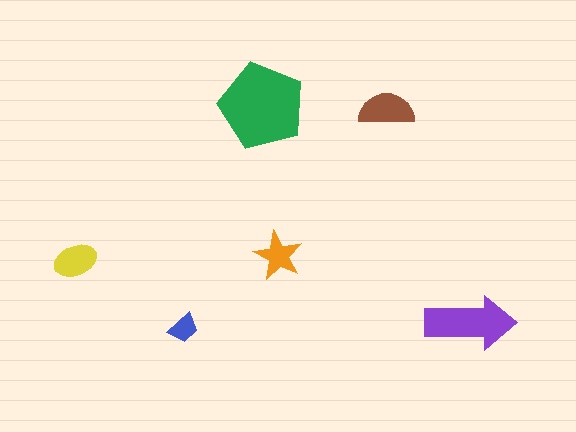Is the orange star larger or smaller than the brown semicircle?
Smaller.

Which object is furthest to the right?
The purple arrow is rightmost.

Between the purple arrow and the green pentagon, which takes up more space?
The green pentagon.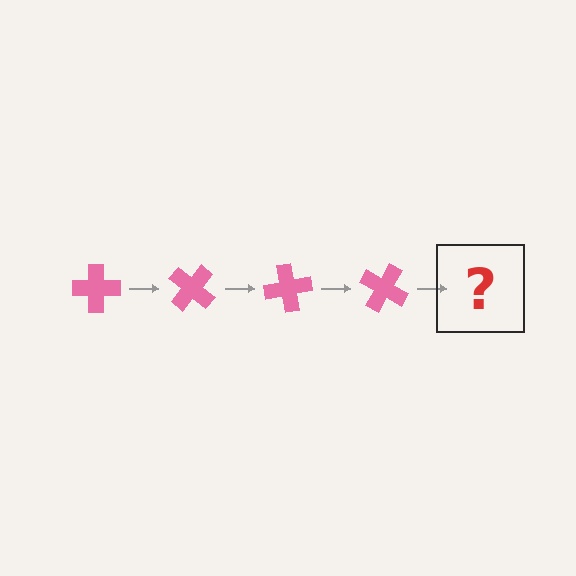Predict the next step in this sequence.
The next step is a pink cross rotated 160 degrees.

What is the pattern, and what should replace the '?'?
The pattern is that the cross rotates 40 degrees each step. The '?' should be a pink cross rotated 160 degrees.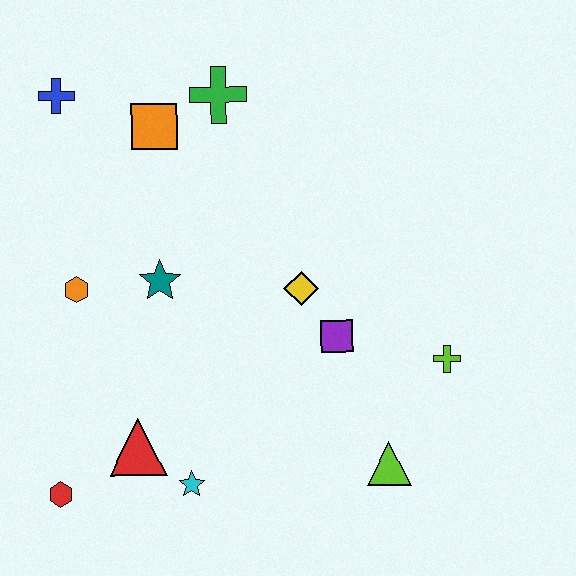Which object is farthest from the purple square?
The blue cross is farthest from the purple square.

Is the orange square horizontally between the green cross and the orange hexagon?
Yes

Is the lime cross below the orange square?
Yes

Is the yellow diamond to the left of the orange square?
No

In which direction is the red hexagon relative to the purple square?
The red hexagon is to the left of the purple square.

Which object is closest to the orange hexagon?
The teal star is closest to the orange hexagon.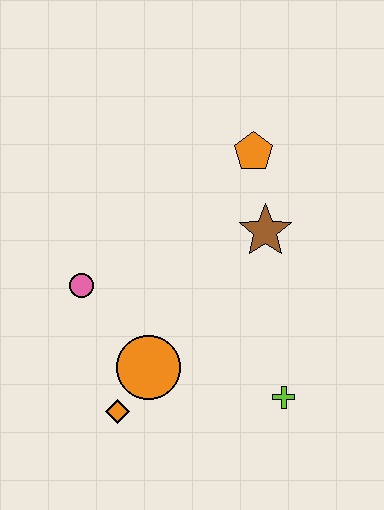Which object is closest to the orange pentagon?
The brown star is closest to the orange pentagon.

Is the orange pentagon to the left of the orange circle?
No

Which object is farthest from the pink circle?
The lime cross is farthest from the pink circle.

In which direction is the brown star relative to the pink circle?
The brown star is to the right of the pink circle.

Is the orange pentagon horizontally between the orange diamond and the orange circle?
No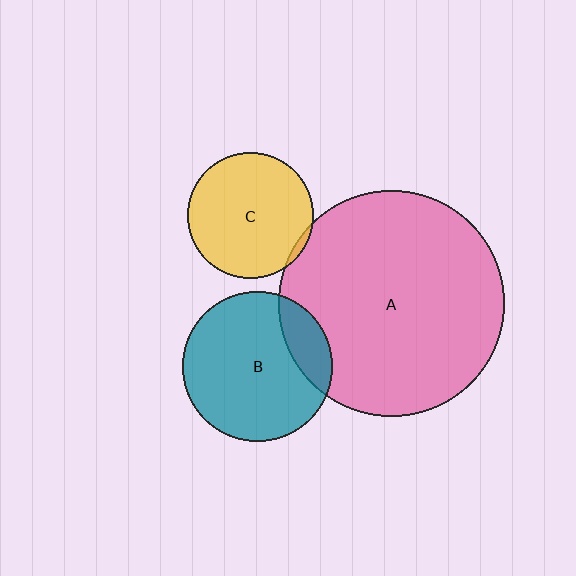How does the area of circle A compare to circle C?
Approximately 3.2 times.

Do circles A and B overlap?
Yes.